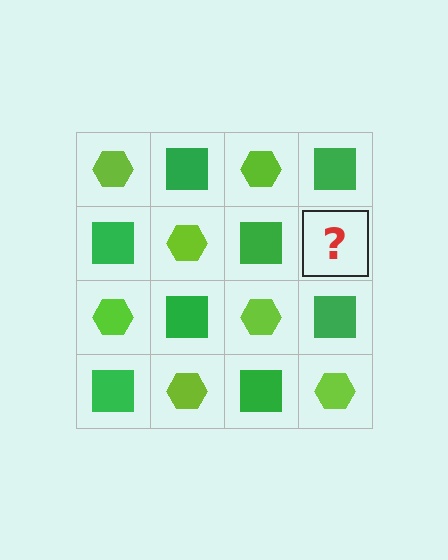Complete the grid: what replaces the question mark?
The question mark should be replaced with a lime hexagon.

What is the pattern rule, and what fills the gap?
The rule is that it alternates lime hexagon and green square in a checkerboard pattern. The gap should be filled with a lime hexagon.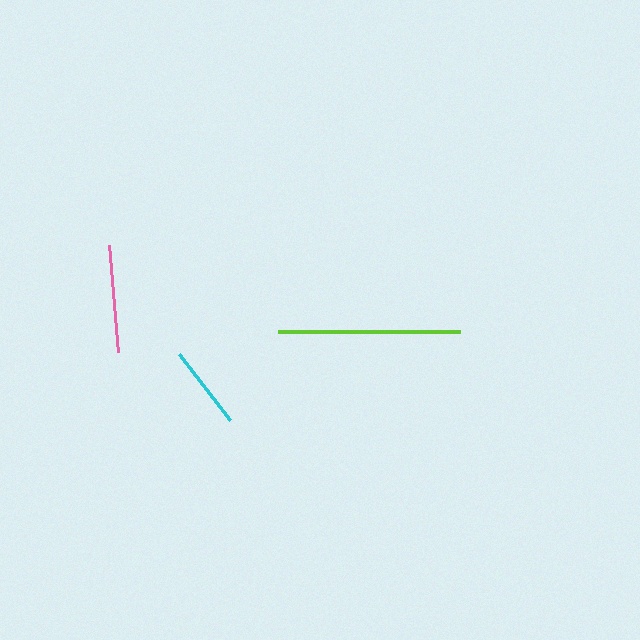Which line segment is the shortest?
The cyan line is the shortest at approximately 84 pixels.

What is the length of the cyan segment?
The cyan segment is approximately 84 pixels long.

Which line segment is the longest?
The lime line is the longest at approximately 183 pixels.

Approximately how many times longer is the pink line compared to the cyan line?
The pink line is approximately 1.3 times the length of the cyan line.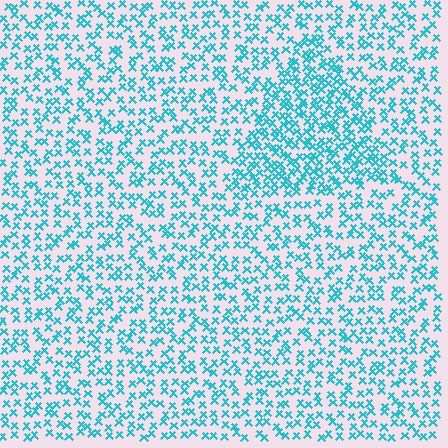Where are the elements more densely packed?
The elements are more densely packed inside the triangle boundary.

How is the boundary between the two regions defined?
The boundary is defined by a change in element density (approximately 1.7x ratio). All elements are the same color, size, and shape.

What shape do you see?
I see a triangle.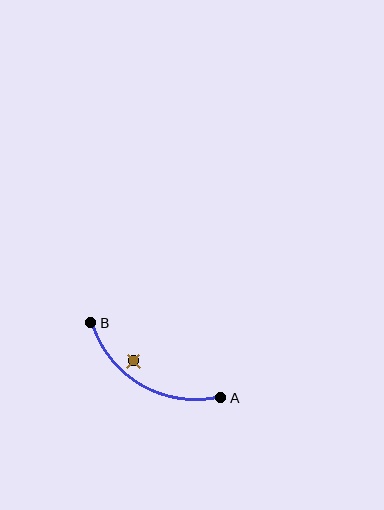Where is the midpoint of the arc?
The arc midpoint is the point on the curve farthest from the straight line joining A and B. It sits below that line.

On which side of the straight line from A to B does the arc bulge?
The arc bulges below the straight line connecting A and B.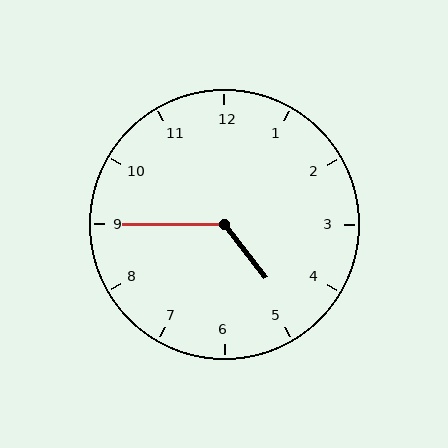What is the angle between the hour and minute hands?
Approximately 128 degrees.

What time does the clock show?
4:45.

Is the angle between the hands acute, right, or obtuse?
It is obtuse.